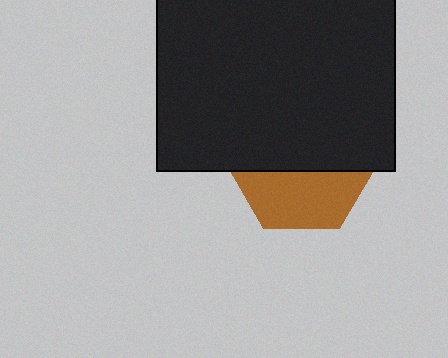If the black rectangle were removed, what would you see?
You would see the complete brown hexagon.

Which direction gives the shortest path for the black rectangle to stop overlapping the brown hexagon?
Moving up gives the shortest separation.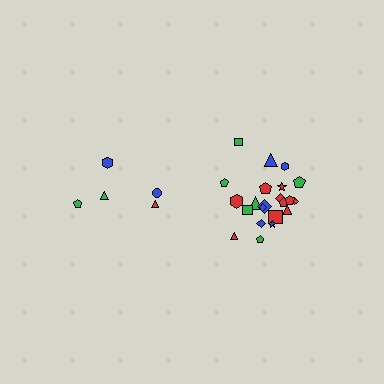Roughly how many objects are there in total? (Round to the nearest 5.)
Roughly 25 objects in total.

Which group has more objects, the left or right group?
The right group.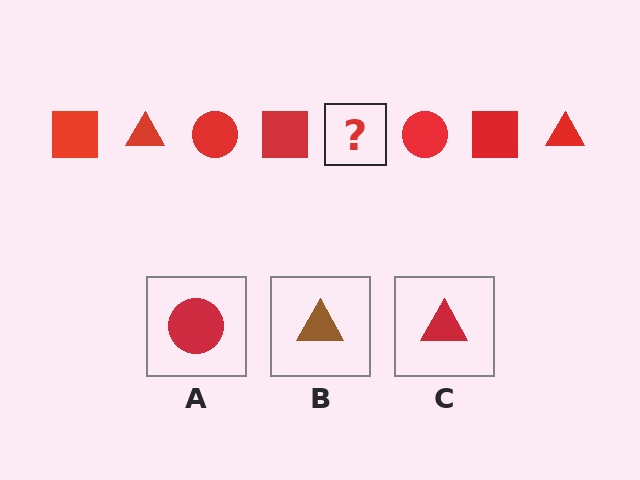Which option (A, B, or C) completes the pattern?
C.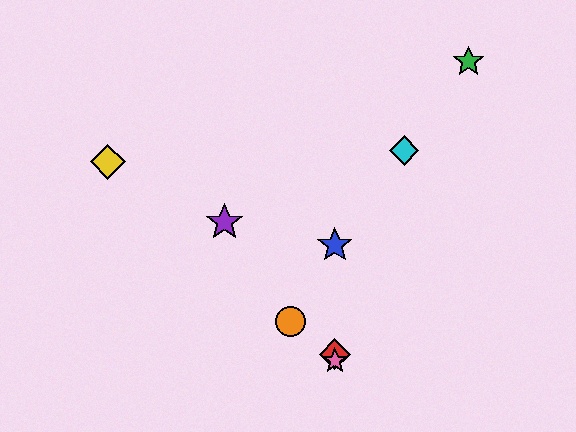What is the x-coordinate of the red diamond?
The red diamond is at x≈335.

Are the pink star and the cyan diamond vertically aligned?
No, the pink star is at x≈335 and the cyan diamond is at x≈404.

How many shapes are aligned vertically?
3 shapes (the red diamond, the blue star, the pink star) are aligned vertically.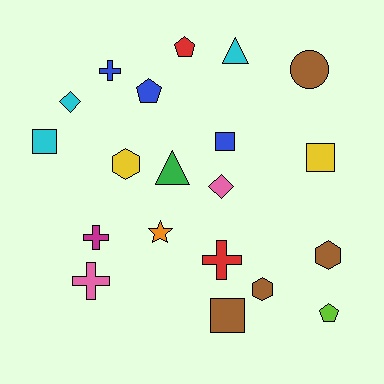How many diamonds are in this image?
There are 2 diamonds.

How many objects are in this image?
There are 20 objects.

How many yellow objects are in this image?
There are 2 yellow objects.